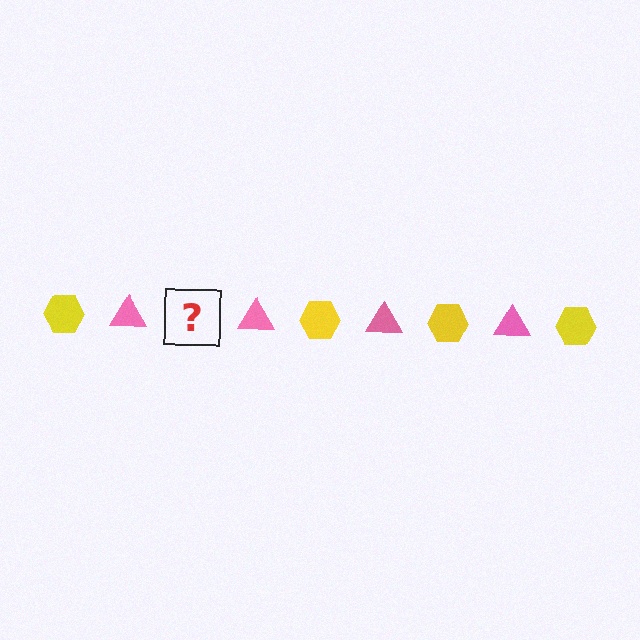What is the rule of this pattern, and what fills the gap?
The rule is that the pattern alternates between yellow hexagon and pink triangle. The gap should be filled with a yellow hexagon.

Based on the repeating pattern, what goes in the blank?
The blank should be a yellow hexagon.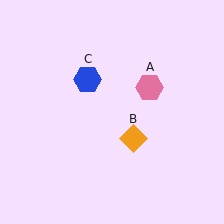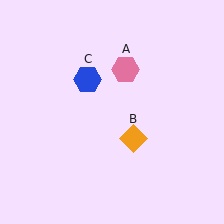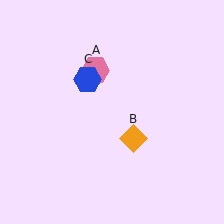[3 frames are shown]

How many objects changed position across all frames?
1 object changed position: pink hexagon (object A).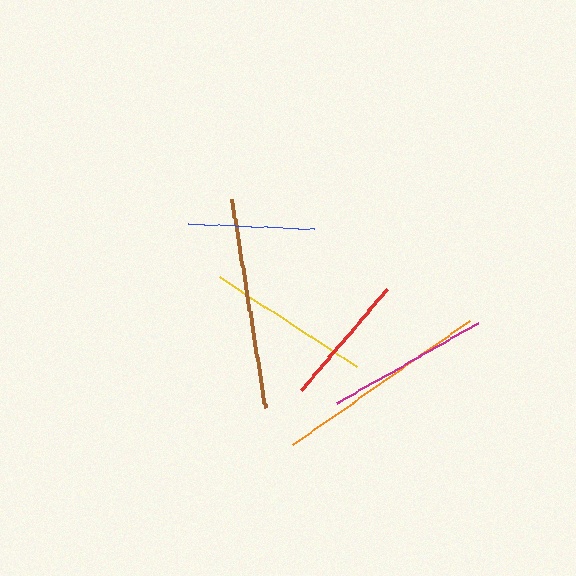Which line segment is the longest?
The orange line is the longest at approximately 216 pixels.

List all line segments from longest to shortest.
From longest to shortest: orange, brown, yellow, magenta, red, blue.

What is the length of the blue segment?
The blue segment is approximately 126 pixels long.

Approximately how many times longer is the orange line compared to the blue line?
The orange line is approximately 1.7 times the length of the blue line.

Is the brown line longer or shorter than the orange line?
The orange line is longer than the brown line.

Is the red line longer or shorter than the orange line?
The orange line is longer than the red line.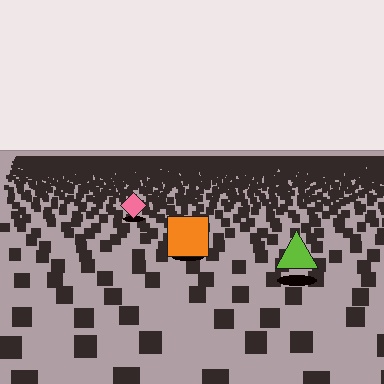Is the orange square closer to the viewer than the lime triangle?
No. The lime triangle is closer — you can tell from the texture gradient: the ground texture is coarser near it.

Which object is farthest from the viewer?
The pink diamond is farthest from the viewer. It appears smaller and the ground texture around it is denser.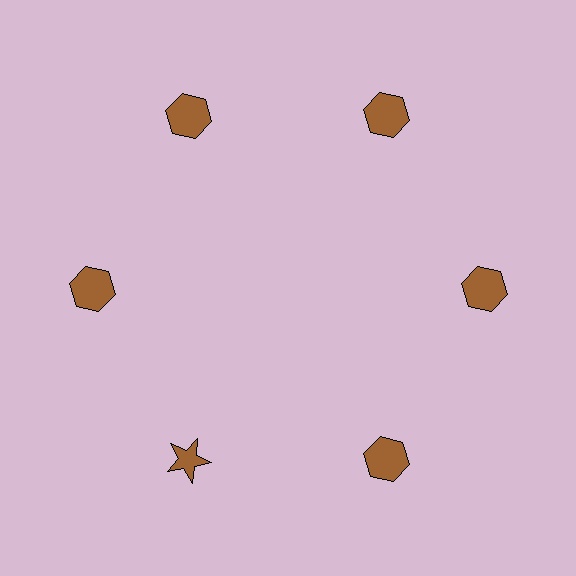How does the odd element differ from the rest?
It has a different shape: star instead of hexagon.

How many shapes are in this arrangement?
There are 6 shapes arranged in a ring pattern.